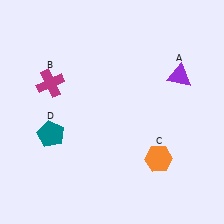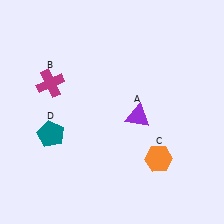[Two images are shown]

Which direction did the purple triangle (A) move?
The purple triangle (A) moved left.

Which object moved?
The purple triangle (A) moved left.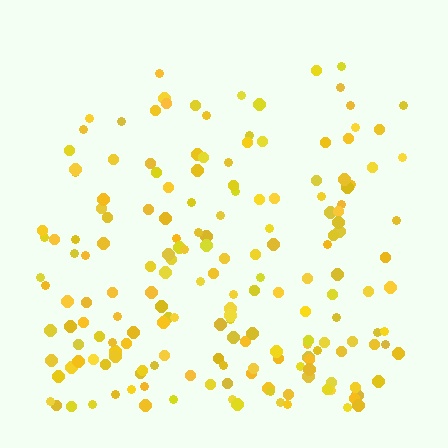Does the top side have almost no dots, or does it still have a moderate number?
Still a moderate number, just noticeably fewer than the bottom.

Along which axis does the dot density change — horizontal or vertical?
Vertical.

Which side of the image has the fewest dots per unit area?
The top.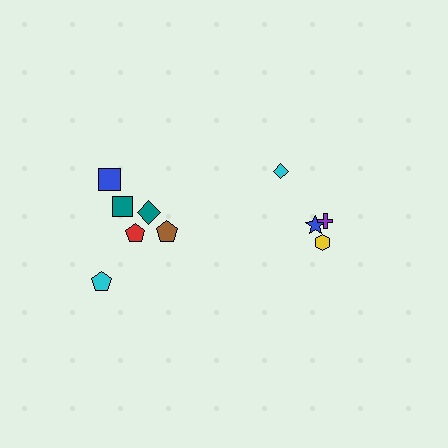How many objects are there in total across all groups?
There are 10 objects.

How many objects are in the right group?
There are 4 objects.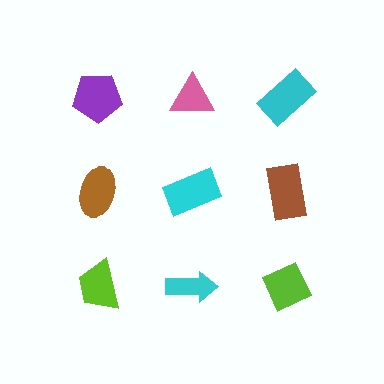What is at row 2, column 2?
A cyan rectangle.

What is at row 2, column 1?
A brown ellipse.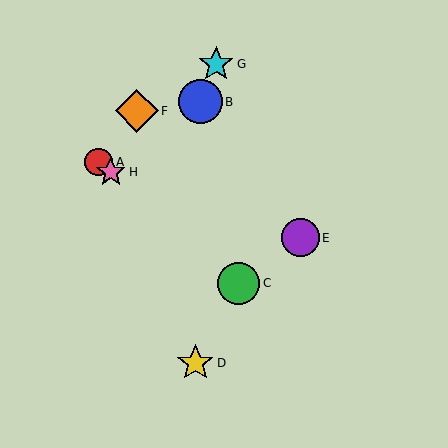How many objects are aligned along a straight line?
3 objects (A, C, H) are aligned along a straight line.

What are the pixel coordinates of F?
Object F is at (137, 111).